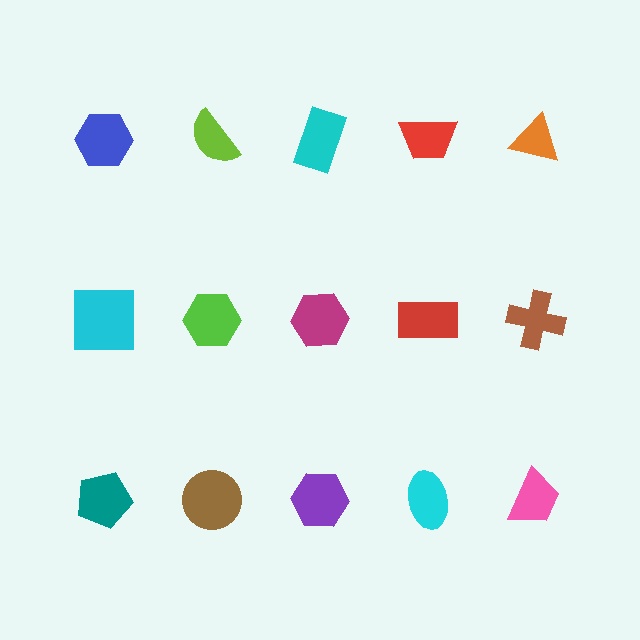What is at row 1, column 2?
A lime semicircle.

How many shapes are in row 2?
5 shapes.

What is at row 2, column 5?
A brown cross.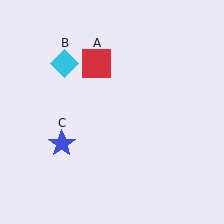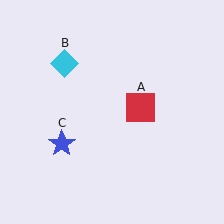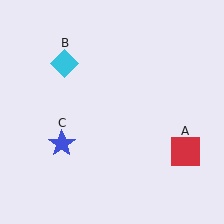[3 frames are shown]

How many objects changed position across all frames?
1 object changed position: red square (object A).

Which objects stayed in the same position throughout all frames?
Cyan diamond (object B) and blue star (object C) remained stationary.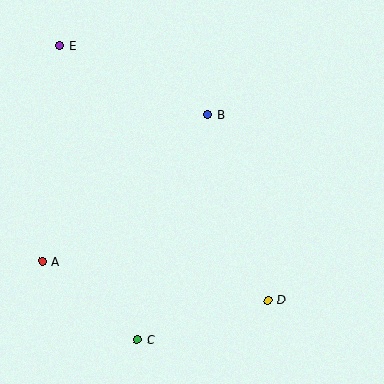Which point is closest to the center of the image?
Point B at (208, 115) is closest to the center.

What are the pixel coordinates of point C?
Point C is at (138, 340).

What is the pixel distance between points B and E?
The distance between B and E is 163 pixels.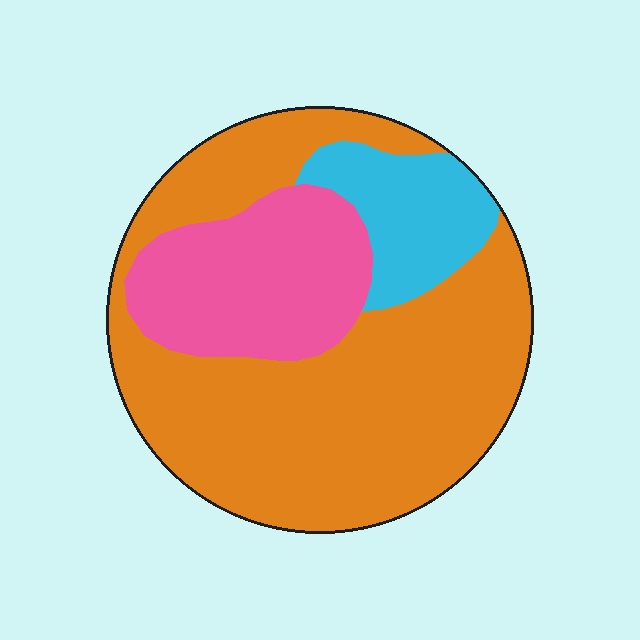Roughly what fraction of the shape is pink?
Pink covers roughly 25% of the shape.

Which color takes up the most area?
Orange, at roughly 65%.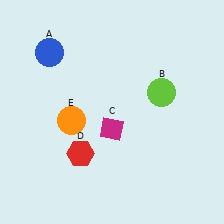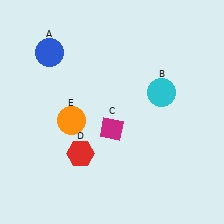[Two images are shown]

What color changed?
The circle (B) changed from lime in Image 1 to cyan in Image 2.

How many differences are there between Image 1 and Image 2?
There is 1 difference between the two images.